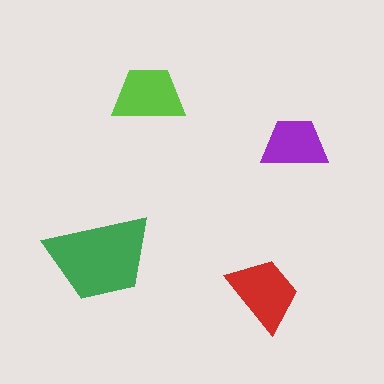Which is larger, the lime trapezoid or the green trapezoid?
The green one.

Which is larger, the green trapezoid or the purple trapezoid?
The green one.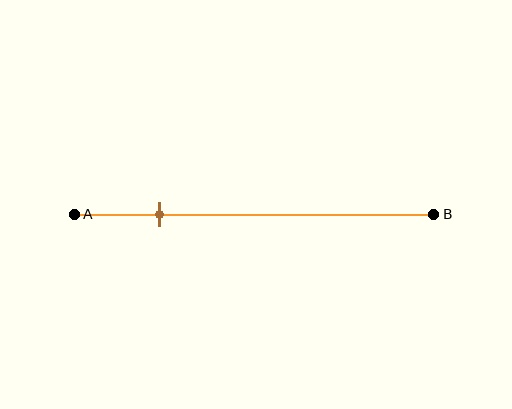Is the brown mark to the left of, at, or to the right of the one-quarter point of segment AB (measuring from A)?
The brown mark is approximately at the one-quarter point of segment AB.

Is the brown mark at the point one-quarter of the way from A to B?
Yes, the mark is approximately at the one-quarter point.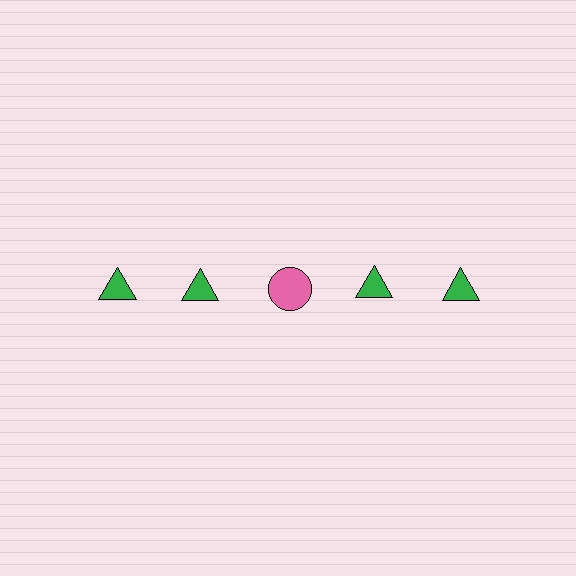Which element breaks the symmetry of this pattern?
The pink circle in the top row, center column breaks the symmetry. All other shapes are green triangles.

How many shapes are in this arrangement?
There are 5 shapes arranged in a grid pattern.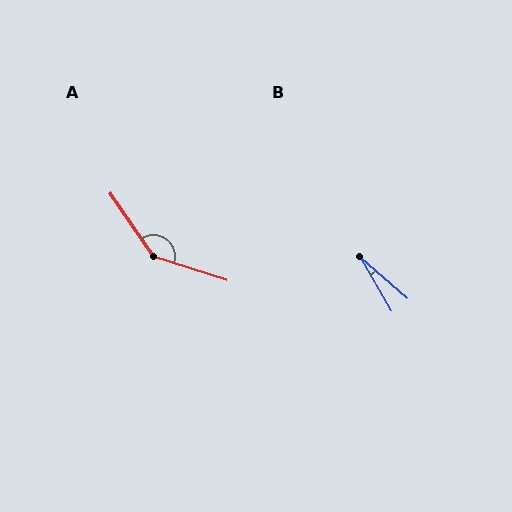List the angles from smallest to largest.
B (18°), A (142°).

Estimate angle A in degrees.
Approximately 142 degrees.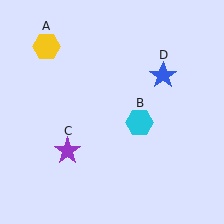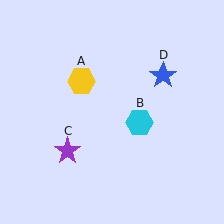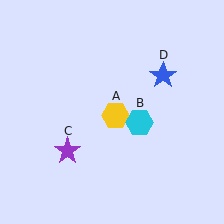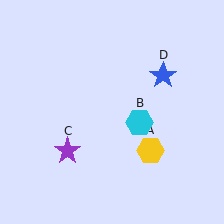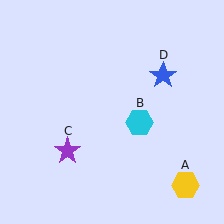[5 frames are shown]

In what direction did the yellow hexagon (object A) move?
The yellow hexagon (object A) moved down and to the right.